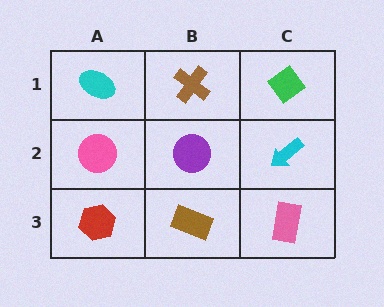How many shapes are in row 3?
3 shapes.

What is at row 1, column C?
A green diamond.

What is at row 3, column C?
A pink rectangle.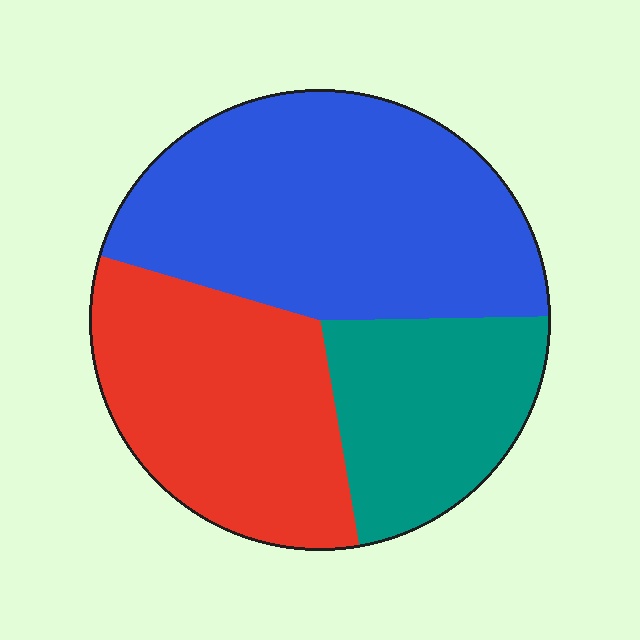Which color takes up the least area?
Teal, at roughly 20%.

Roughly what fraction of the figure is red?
Red covers roughly 30% of the figure.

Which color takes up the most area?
Blue, at roughly 45%.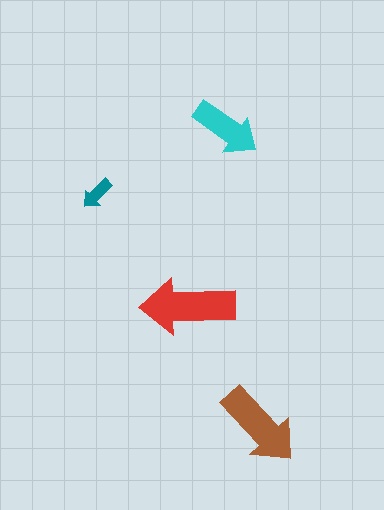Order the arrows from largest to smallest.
the red one, the brown one, the cyan one, the teal one.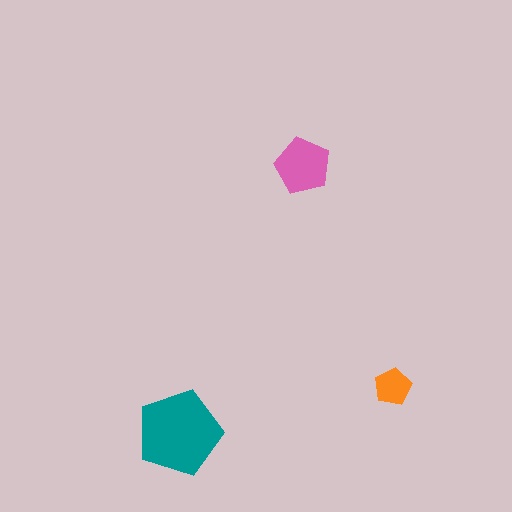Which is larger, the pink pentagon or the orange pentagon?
The pink one.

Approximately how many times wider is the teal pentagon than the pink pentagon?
About 1.5 times wider.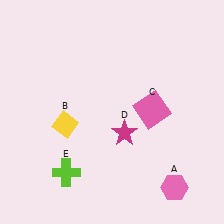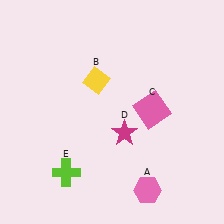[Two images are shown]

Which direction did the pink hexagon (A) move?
The pink hexagon (A) moved left.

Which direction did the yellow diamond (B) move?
The yellow diamond (B) moved up.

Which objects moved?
The objects that moved are: the pink hexagon (A), the yellow diamond (B).